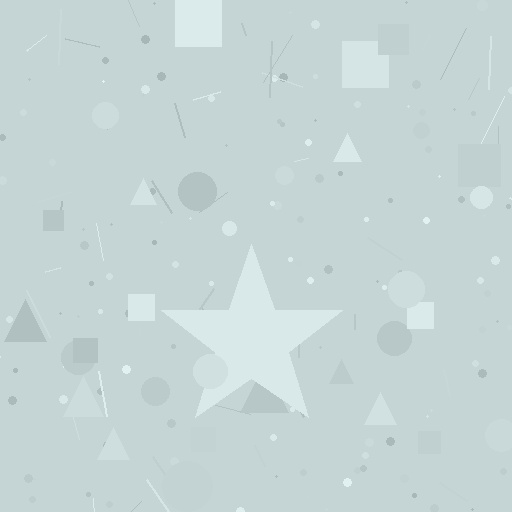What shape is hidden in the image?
A star is hidden in the image.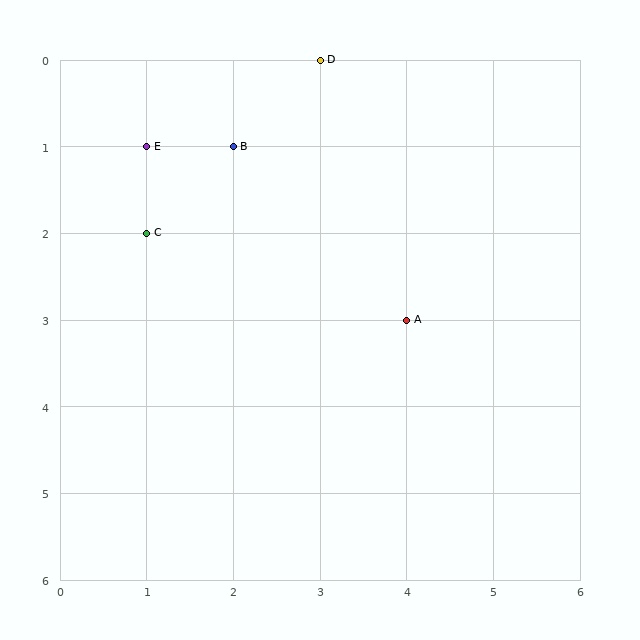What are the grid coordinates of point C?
Point C is at grid coordinates (1, 2).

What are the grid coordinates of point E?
Point E is at grid coordinates (1, 1).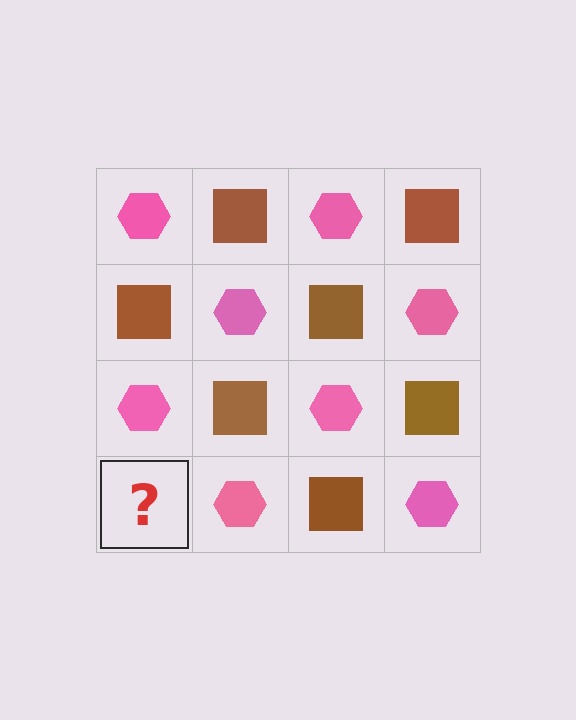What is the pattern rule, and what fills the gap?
The rule is that it alternates pink hexagon and brown square in a checkerboard pattern. The gap should be filled with a brown square.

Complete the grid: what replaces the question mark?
The question mark should be replaced with a brown square.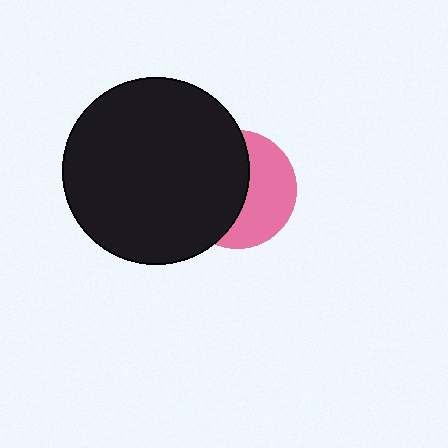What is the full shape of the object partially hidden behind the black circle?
The partially hidden object is a pink circle.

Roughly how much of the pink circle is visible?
About half of it is visible (roughly 46%).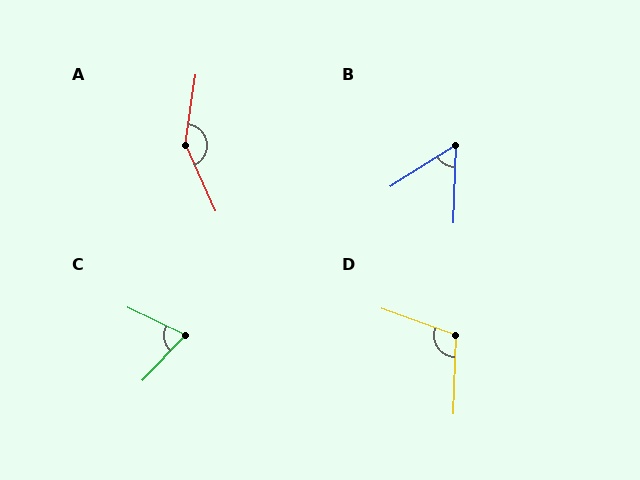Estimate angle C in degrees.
Approximately 72 degrees.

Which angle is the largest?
A, at approximately 147 degrees.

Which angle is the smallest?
B, at approximately 56 degrees.